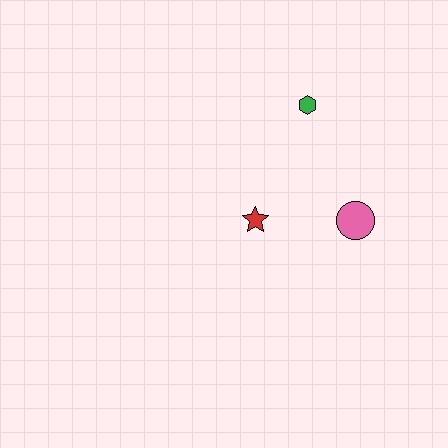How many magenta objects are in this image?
There are no magenta objects.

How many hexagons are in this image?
There is 1 hexagon.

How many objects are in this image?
There are 3 objects.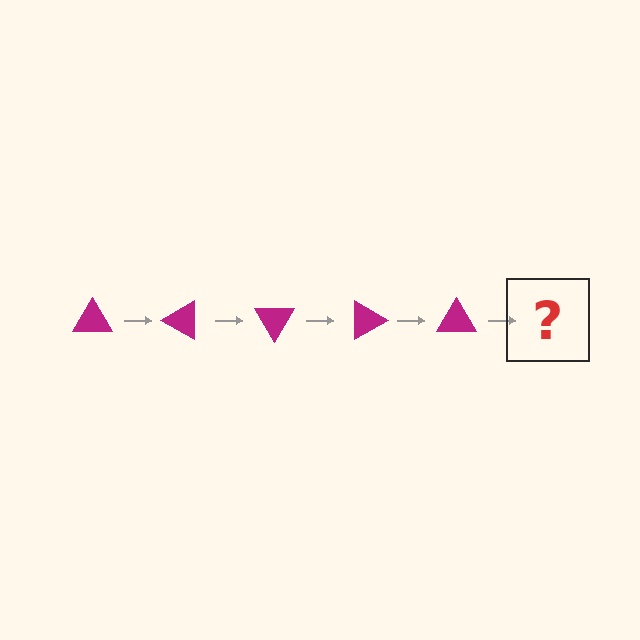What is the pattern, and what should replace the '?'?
The pattern is that the triangle rotates 30 degrees each step. The '?' should be a magenta triangle rotated 150 degrees.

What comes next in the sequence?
The next element should be a magenta triangle rotated 150 degrees.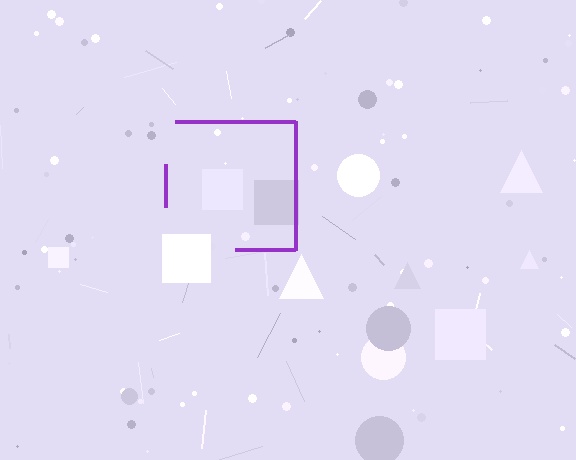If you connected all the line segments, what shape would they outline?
They would outline a square.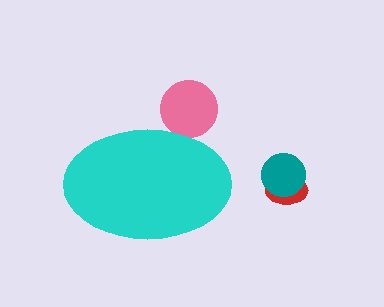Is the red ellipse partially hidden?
No, the red ellipse is fully visible.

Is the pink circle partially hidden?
Yes, the pink circle is partially hidden behind the cyan ellipse.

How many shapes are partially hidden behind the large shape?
1 shape is partially hidden.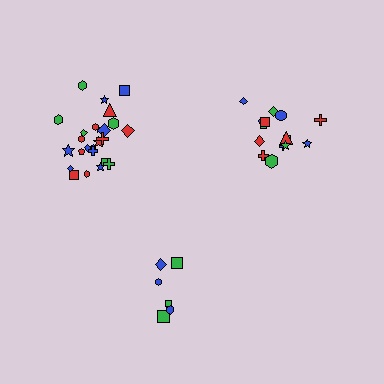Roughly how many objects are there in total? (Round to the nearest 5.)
Roughly 45 objects in total.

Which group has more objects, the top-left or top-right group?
The top-left group.